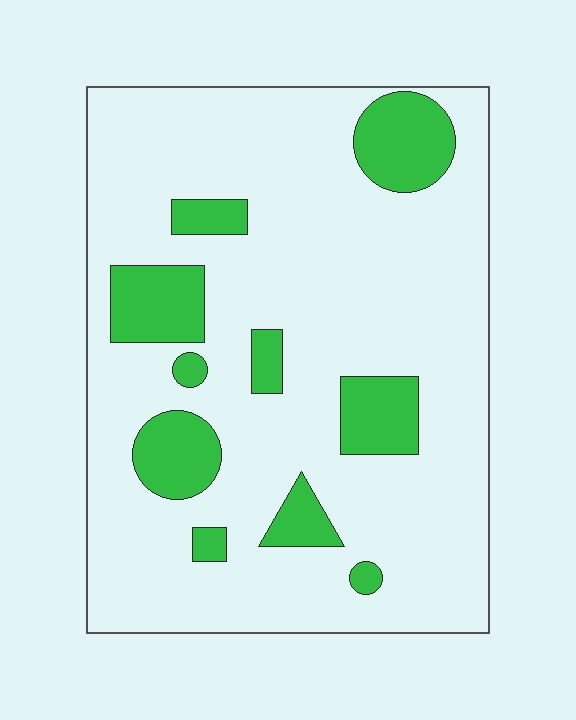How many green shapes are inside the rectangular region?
10.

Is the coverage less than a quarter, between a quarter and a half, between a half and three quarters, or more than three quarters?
Less than a quarter.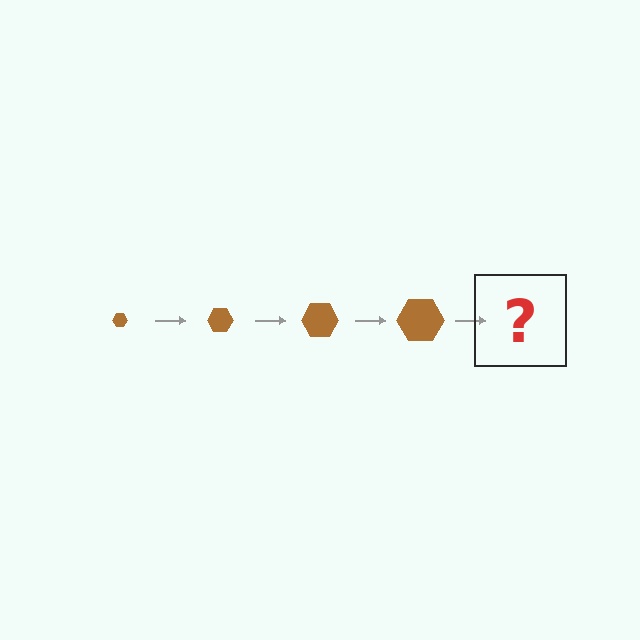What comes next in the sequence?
The next element should be a brown hexagon, larger than the previous one.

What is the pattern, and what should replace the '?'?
The pattern is that the hexagon gets progressively larger each step. The '?' should be a brown hexagon, larger than the previous one.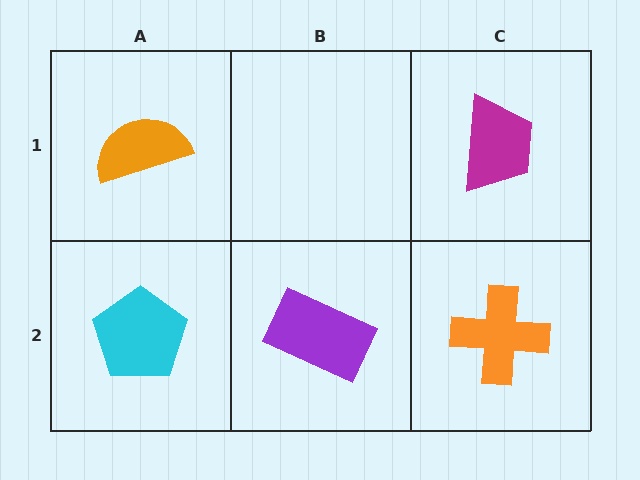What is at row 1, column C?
A magenta trapezoid.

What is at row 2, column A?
A cyan pentagon.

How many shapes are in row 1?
2 shapes.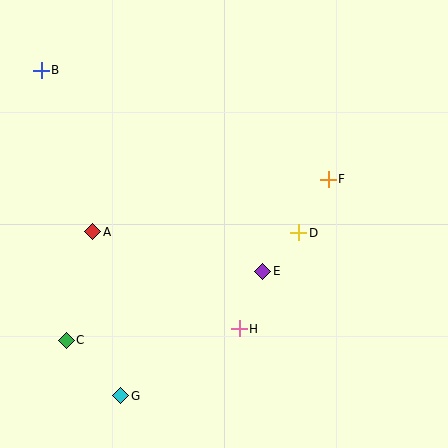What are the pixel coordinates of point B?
Point B is at (41, 70).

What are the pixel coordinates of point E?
Point E is at (263, 271).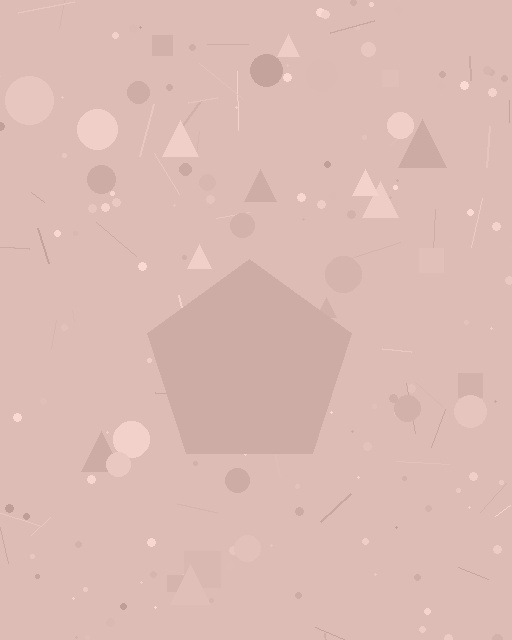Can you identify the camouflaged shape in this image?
The camouflaged shape is a pentagon.